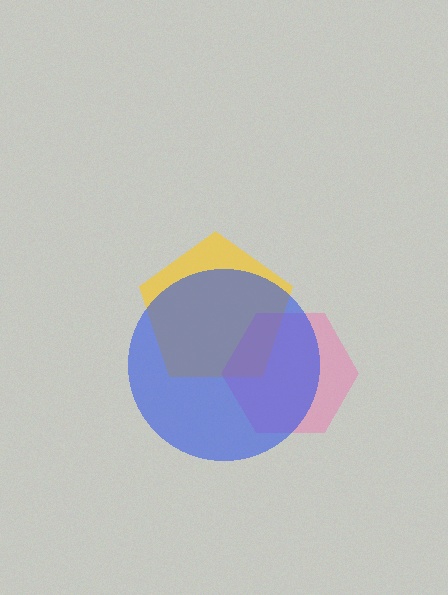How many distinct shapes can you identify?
There are 3 distinct shapes: a yellow pentagon, a pink hexagon, a blue circle.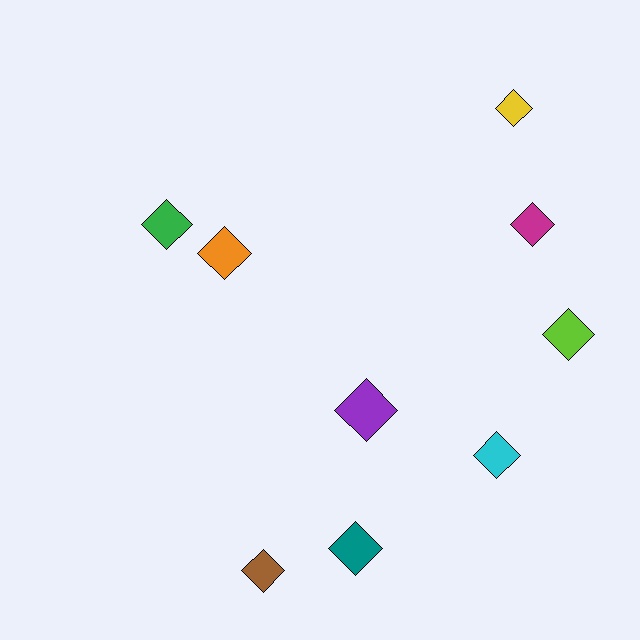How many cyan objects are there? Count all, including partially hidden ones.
There is 1 cyan object.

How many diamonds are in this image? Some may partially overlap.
There are 9 diamonds.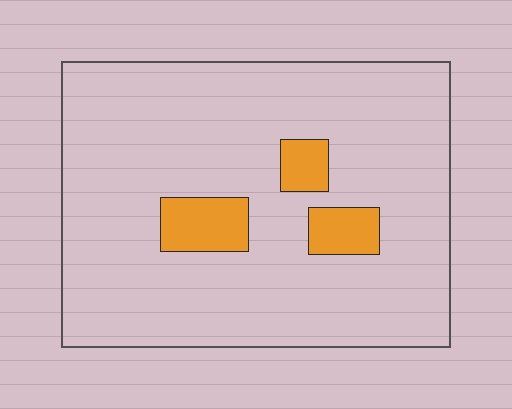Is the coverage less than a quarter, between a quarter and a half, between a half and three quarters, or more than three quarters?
Less than a quarter.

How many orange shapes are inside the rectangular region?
3.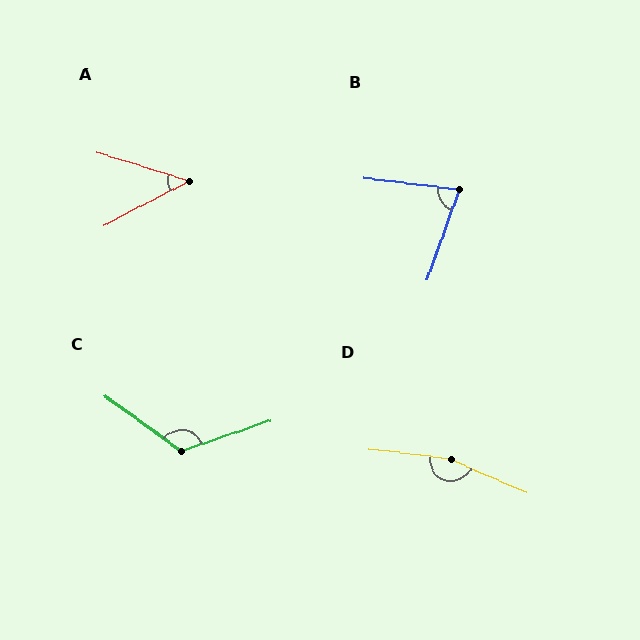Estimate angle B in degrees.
Approximately 77 degrees.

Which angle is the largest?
D, at approximately 164 degrees.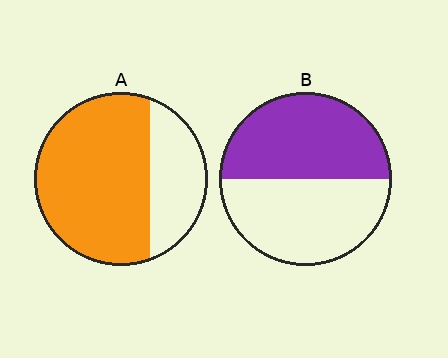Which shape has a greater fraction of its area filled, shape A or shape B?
Shape A.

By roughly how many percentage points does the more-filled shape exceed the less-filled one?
By roughly 20 percentage points (A over B).